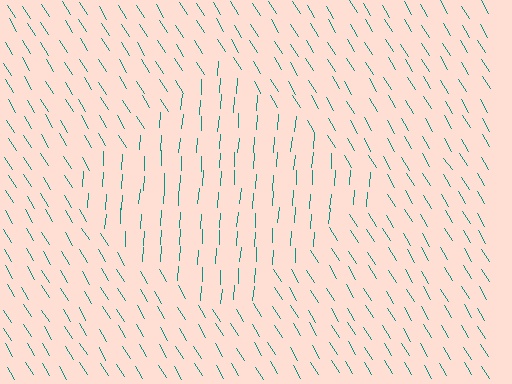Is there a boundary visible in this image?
Yes, there is a texture boundary formed by a change in line orientation.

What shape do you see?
I see a diamond.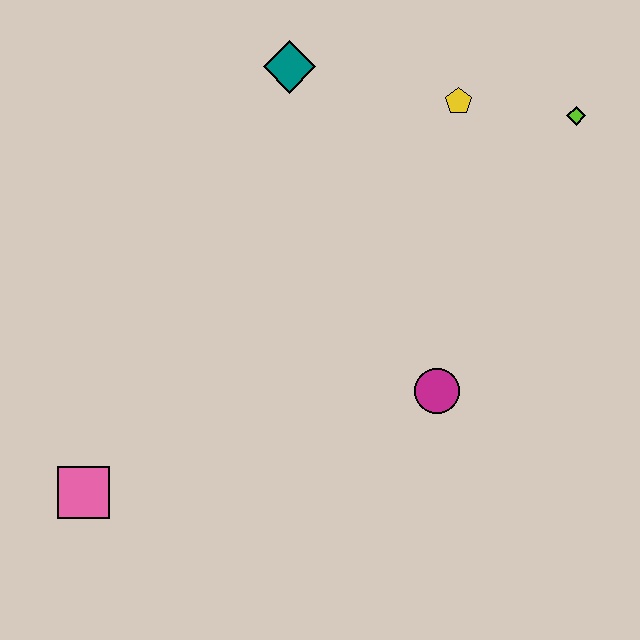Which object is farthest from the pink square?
The lime diamond is farthest from the pink square.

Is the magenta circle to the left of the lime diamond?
Yes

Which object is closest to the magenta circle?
The yellow pentagon is closest to the magenta circle.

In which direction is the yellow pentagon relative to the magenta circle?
The yellow pentagon is above the magenta circle.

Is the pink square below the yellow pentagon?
Yes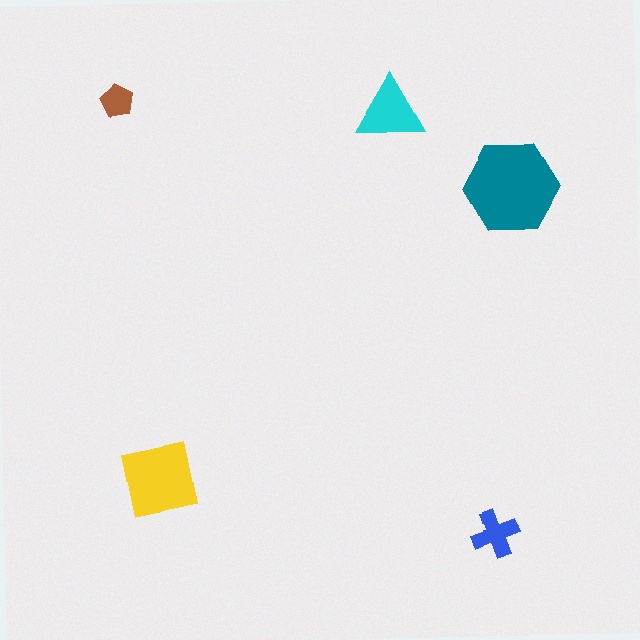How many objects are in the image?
There are 5 objects in the image.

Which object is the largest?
The teal hexagon.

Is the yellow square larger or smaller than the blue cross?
Larger.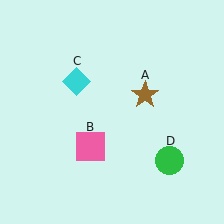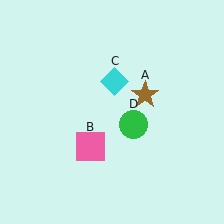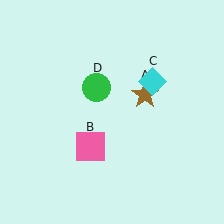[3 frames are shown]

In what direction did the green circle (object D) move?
The green circle (object D) moved up and to the left.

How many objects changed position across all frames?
2 objects changed position: cyan diamond (object C), green circle (object D).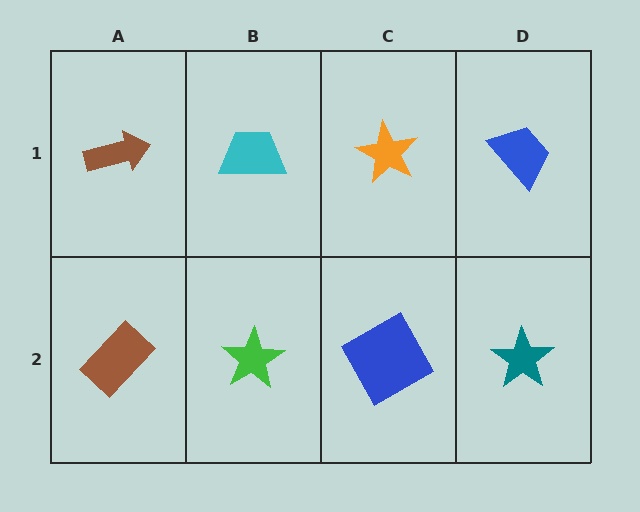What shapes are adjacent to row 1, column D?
A teal star (row 2, column D), an orange star (row 1, column C).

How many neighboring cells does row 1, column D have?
2.